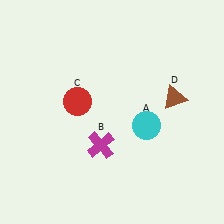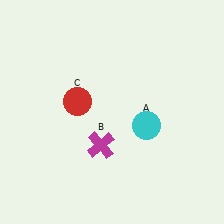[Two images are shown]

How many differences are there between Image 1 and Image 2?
There is 1 difference between the two images.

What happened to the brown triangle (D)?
The brown triangle (D) was removed in Image 2. It was in the top-right area of Image 1.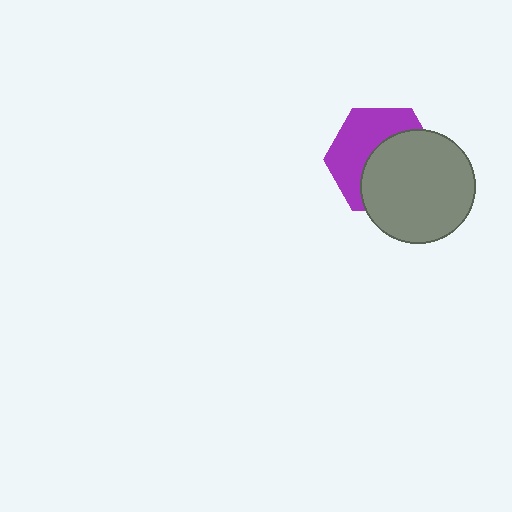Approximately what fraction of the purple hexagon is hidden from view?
Roughly 53% of the purple hexagon is hidden behind the gray circle.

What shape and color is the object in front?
The object in front is a gray circle.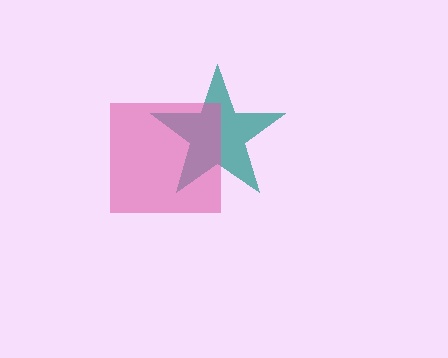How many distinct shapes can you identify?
There are 2 distinct shapes: a teal star, a pink square.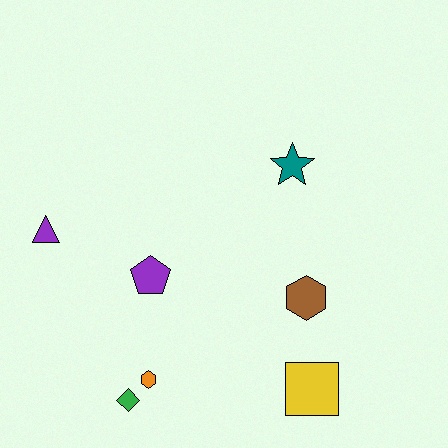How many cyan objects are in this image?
There are no cyan objects.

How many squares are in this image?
There is 1 square.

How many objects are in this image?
There are 7 objects.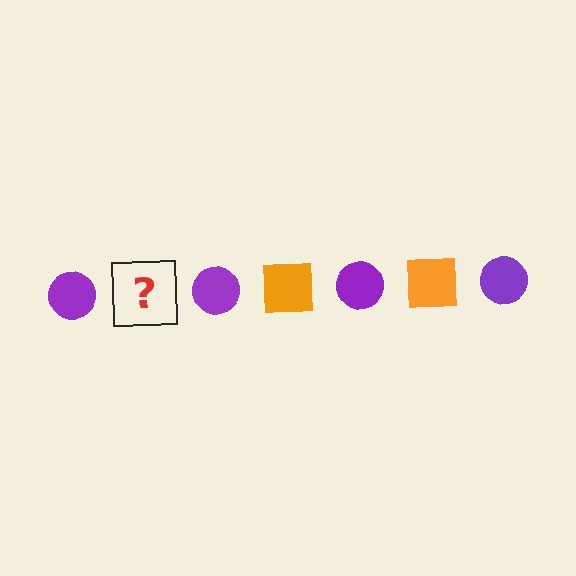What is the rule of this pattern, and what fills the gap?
The rule is that the pattern alternates between purple circle and orange square. The gap should be filled with an orange square.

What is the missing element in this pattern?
The missing element is an orange square.